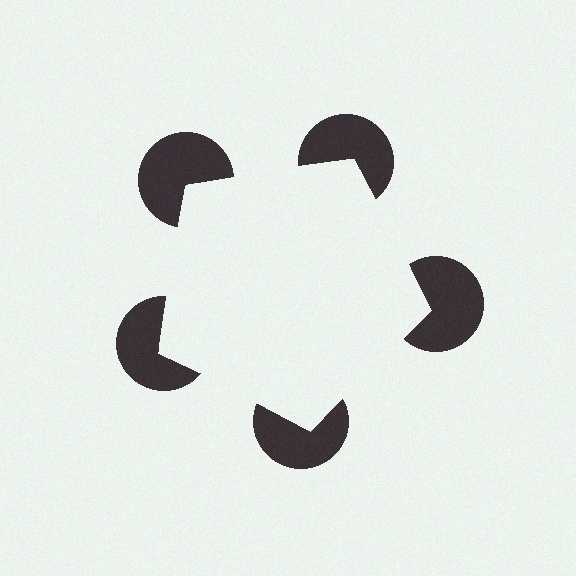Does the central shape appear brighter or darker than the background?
It typically appears slightly brighter than the background, even though no actual brightness change is drawn.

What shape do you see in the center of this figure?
An illusory pentagon — its edges are inferred from the aligned wedge cuts in the pac-man discs, not physically drawn.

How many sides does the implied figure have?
5 sides.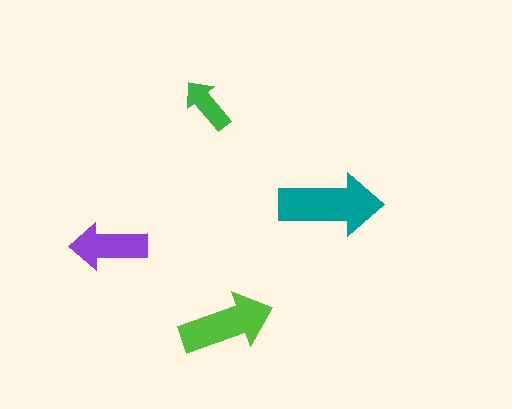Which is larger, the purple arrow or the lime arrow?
The lime one.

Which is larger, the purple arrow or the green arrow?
The purple one.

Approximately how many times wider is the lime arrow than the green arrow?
About 1.5 times wider.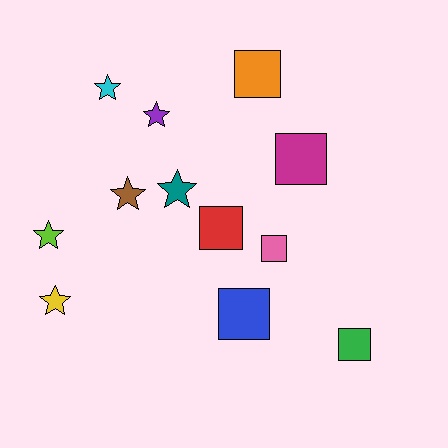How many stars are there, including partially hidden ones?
There are 6 stars.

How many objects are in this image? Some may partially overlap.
There are 12 objects.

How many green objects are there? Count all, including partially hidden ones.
There is 1 green object.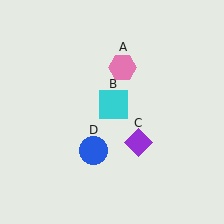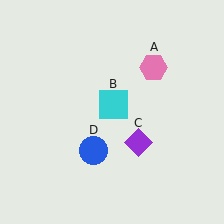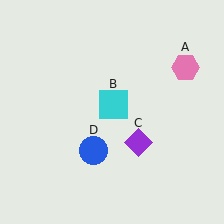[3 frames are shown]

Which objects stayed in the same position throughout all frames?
Cyan square (object B) and purple diamond (object C) and blue circle (object D) remained stationary.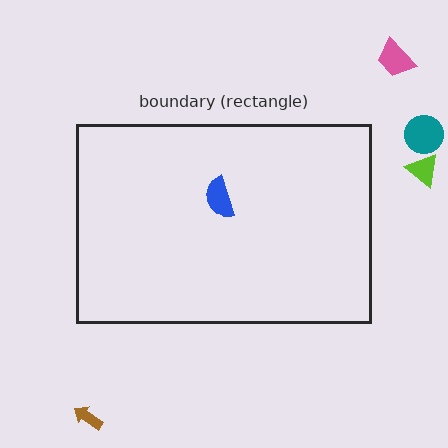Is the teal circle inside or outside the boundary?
Outside.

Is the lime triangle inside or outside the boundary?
Outside.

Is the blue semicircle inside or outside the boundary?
Inside.